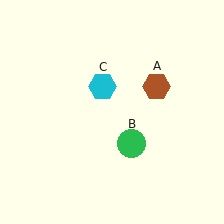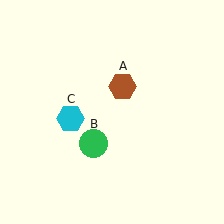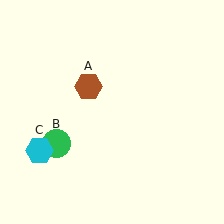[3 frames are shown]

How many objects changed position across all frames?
3 objects changed position: brown hexagon (object A), green circle (object B), cyan hexagon (object C).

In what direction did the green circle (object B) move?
The green circle (object B) moved left.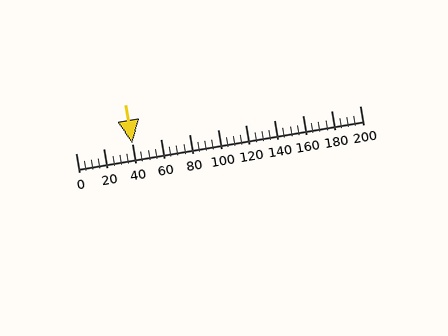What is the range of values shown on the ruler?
The ruler shows values from 0 to 200.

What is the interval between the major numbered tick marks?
The major tick marks are spaced 20 units apart.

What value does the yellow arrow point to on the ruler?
The yellow arrow points to approximately 40.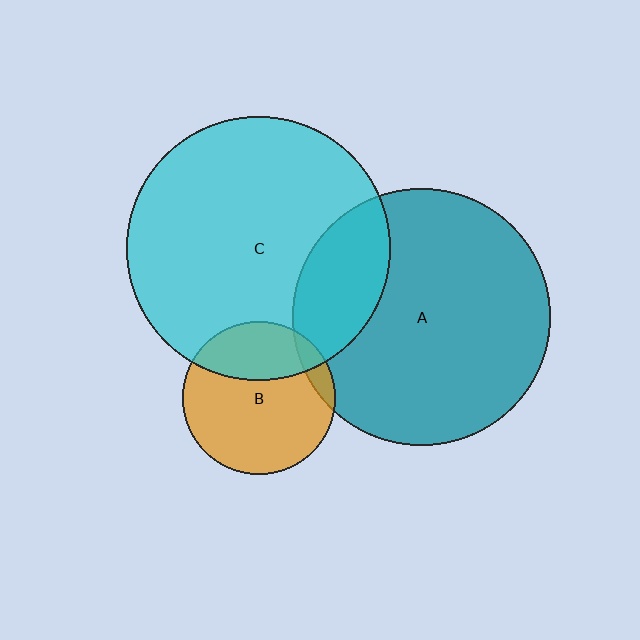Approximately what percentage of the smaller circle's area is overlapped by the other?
Approximately 10%.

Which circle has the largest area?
Circle C (cyan).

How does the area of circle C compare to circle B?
Approximately 3.0 times.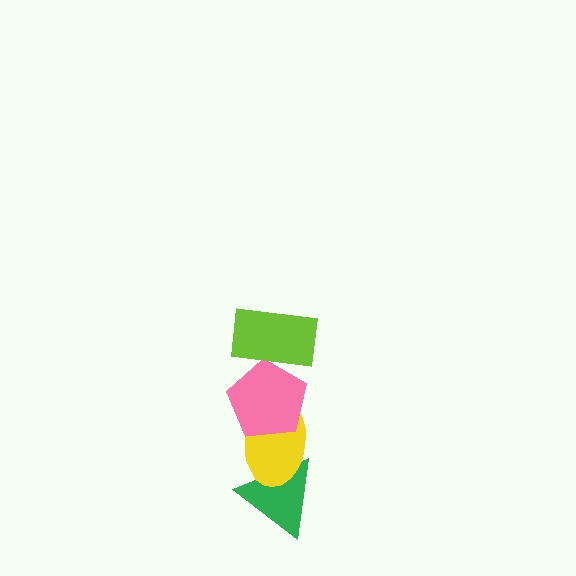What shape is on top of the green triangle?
The yellow ellipse is on top of the green triangle.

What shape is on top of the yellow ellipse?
The pink pentagon is on top of the yellow ellipse.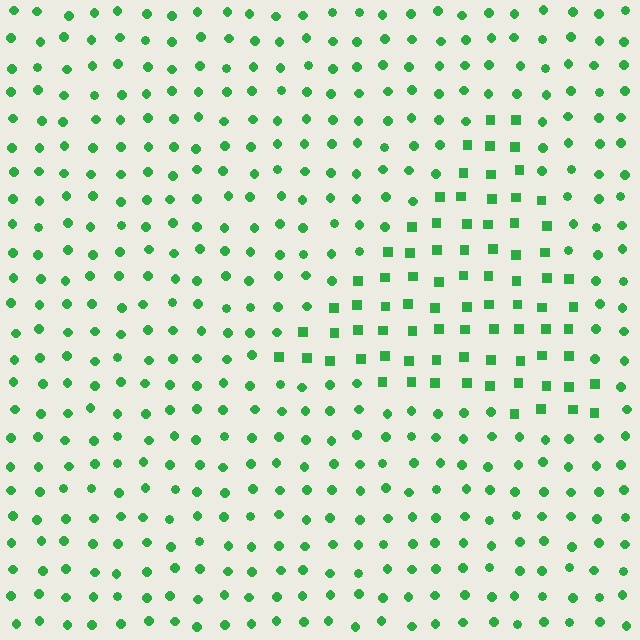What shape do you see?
I see a triangle.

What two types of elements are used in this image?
The image uses squares inside the triangle region and circles outside it.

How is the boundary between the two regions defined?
The boundary is defined by a change in element shape: squares inside vs. circles outside. All elements share the same color and spacing.